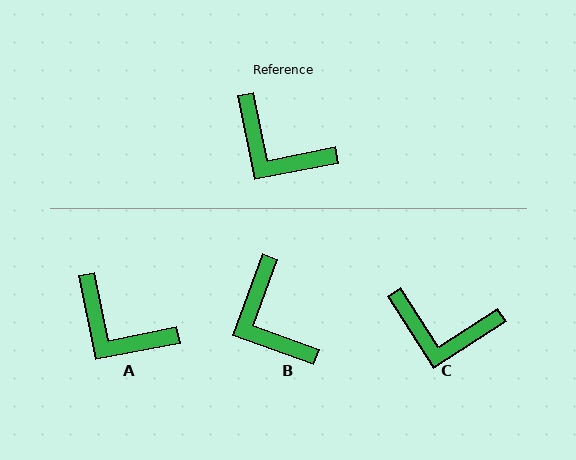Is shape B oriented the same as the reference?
No, it is off by about 31 degrees.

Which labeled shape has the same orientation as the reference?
A.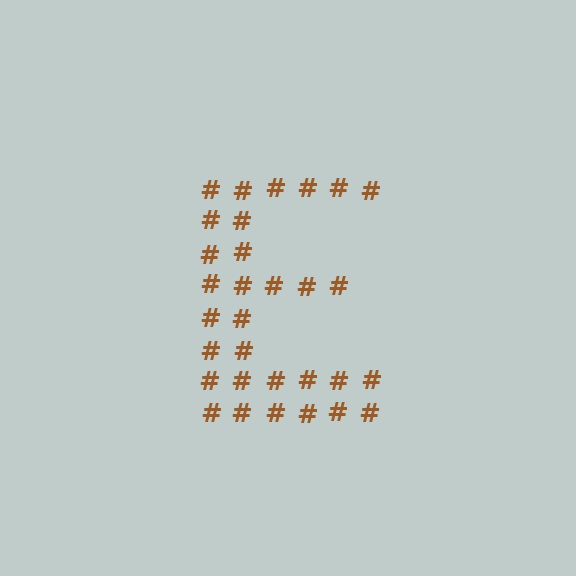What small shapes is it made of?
It is made of small hash symbols.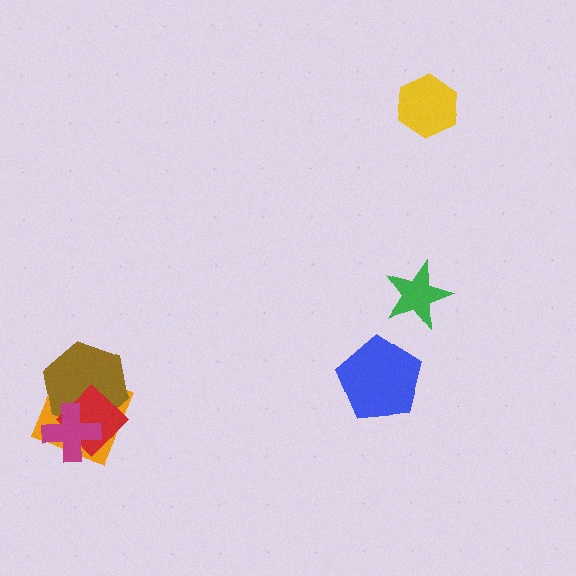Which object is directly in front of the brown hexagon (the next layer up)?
The red diamond is directly in front of the brown hexagon.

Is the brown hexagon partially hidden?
Yes, it is partially covered by another shape.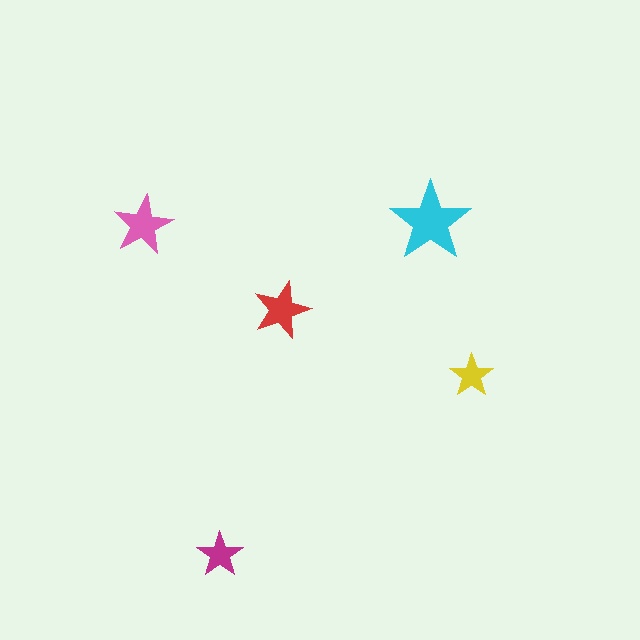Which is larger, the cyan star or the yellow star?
The cyan one.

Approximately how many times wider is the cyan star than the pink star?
About 1.5 times wider.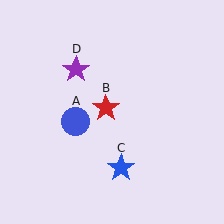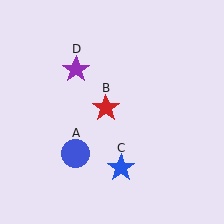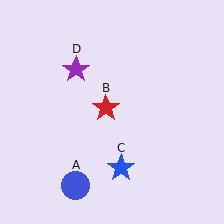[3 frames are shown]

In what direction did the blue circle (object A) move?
The blue circle (object A) moved down.